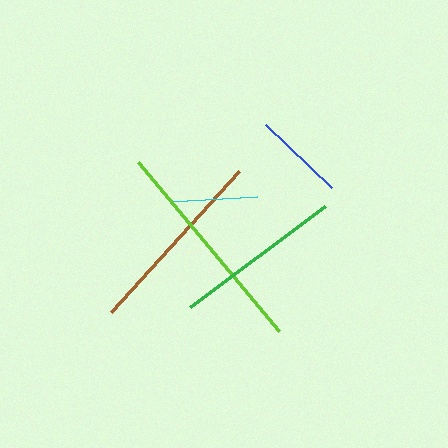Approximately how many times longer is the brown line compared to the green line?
The brown line is approximately 1.1 times the length of the green line.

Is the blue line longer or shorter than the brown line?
The brown line is longer than the blue line.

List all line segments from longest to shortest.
From longest to shortest: lime, brown, green, blue, cyan.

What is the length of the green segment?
The green segment is approximately 169 pixels long.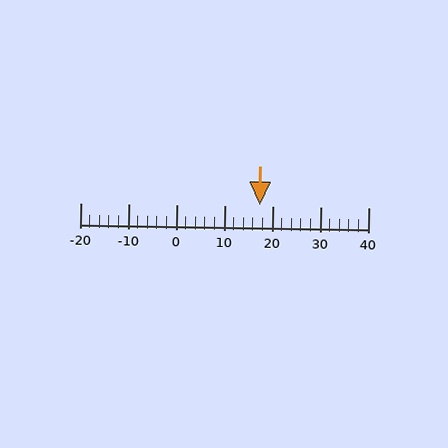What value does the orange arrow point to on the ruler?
The orange arrow points to approximately 17.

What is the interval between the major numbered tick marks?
The major tick marks are spaced 10 units apart.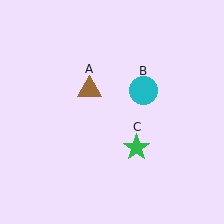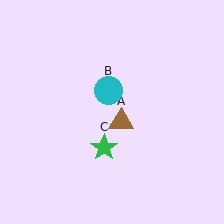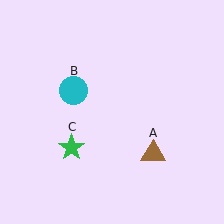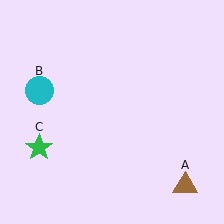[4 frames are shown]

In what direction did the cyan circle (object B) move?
The cyan circle (object B) moved left.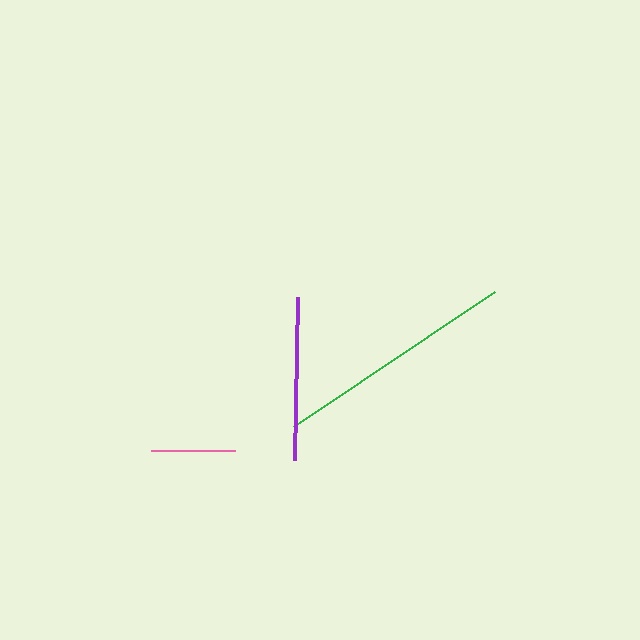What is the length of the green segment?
The green segment is approximately 242 pixels long.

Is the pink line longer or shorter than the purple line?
The purple line is longer than the pink line.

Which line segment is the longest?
The green line is the longest at approximately 242 pixels.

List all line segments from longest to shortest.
From longest to shortest: green, purple, pink.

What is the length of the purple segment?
The purple segment is approximately 164 pixels long.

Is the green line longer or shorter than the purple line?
The green line is longer than the purple line.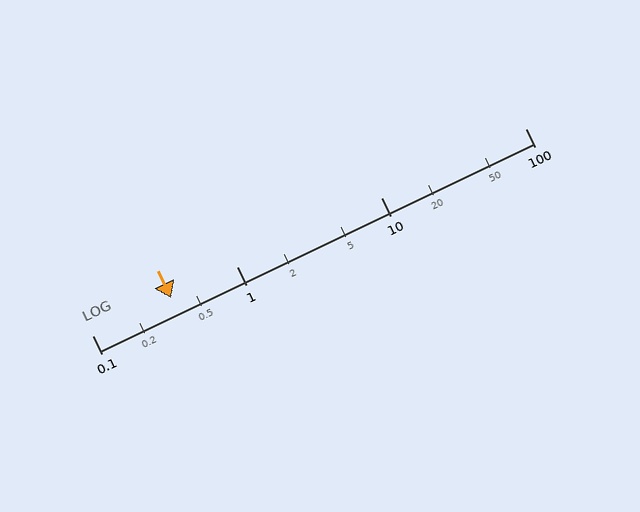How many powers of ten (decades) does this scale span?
The scale spans 3 decades, from 0.1 to 100.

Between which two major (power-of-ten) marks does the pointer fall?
The pointer is between 0.1 and 1.